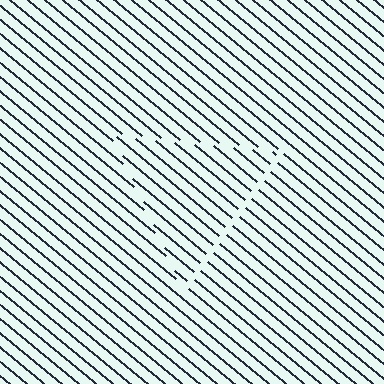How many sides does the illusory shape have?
3 sides — the line-ends trace a triangle.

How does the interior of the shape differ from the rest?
The interior of the shape contains the same grating, shifted by half a period — the contour is defined by the phase discontinuity where line-ends from the inner and outer gratings abut.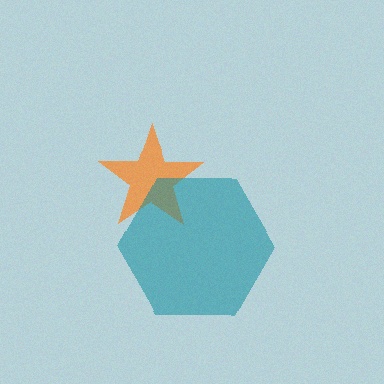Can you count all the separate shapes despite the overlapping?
Yes, there are 2 separate shapes.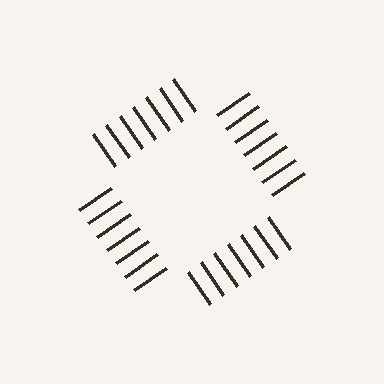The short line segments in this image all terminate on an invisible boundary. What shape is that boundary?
An illusory square — the line segments terminate on its edges but no continuous stroke is drawn.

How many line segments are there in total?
28 — 7 along each of the 4 edges.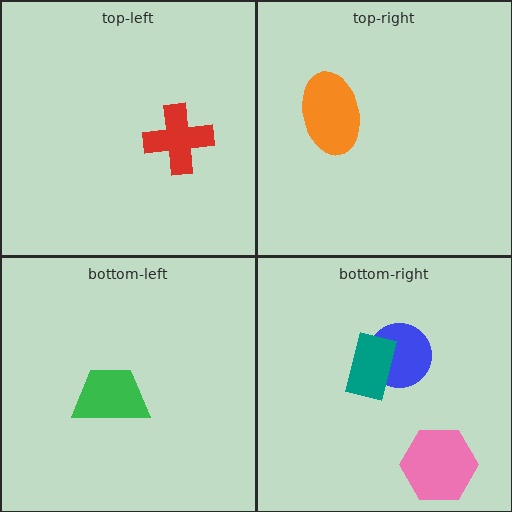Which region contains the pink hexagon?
The bottom-right region.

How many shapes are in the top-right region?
1.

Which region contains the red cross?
The top-left region.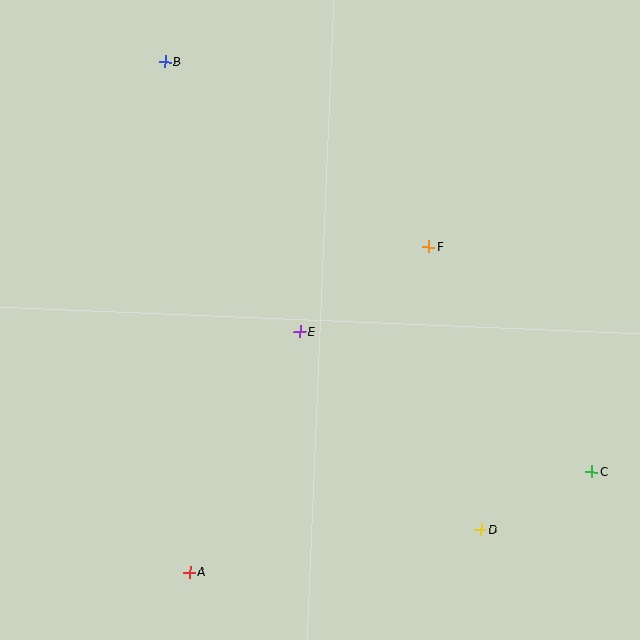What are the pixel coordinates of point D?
Point D is at (481, 530).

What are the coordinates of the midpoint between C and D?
The midpoint between C and D is at (536, 501).